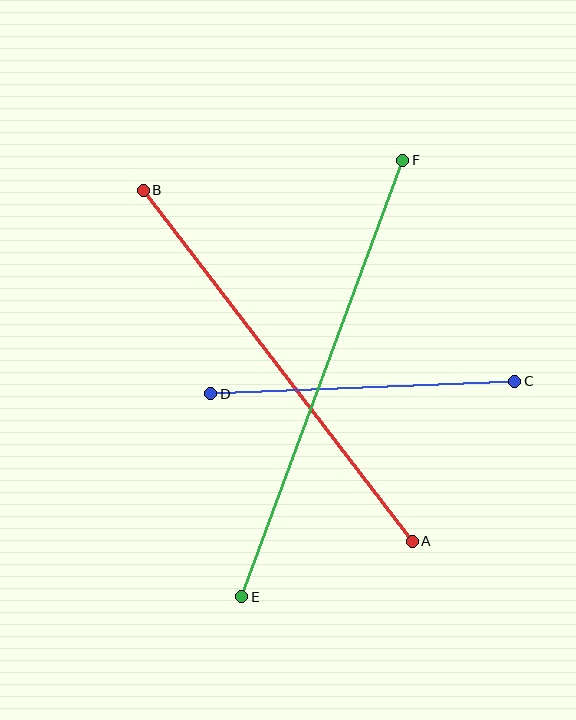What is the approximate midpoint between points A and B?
The midpoint is at approximately (278, 366) pixels.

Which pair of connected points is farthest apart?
Points E and F are farthest apart.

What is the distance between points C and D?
The distance is approximately 304 pixels.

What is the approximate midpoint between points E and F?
The midpoint is at approximately (322, 379) pixels.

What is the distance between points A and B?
The distance is approximately 442 pixels.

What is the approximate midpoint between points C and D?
The midpoint is at approximately (363, 388) pixels.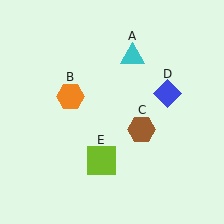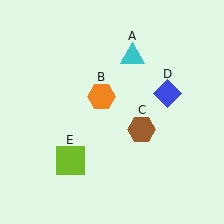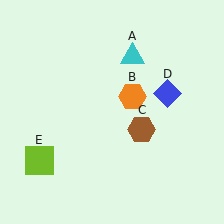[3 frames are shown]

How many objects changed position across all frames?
2 objects changed position: orange hexagon (object B), lime square (object E).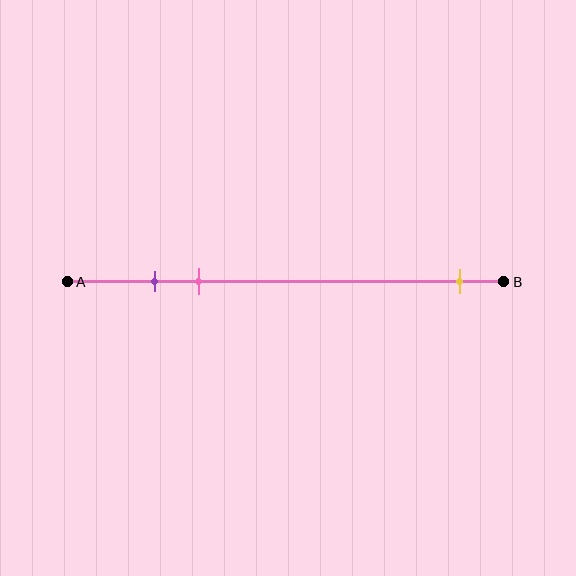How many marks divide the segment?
There are 3 marks dividing the segment.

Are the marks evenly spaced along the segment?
No, the marks are not evenly spaced.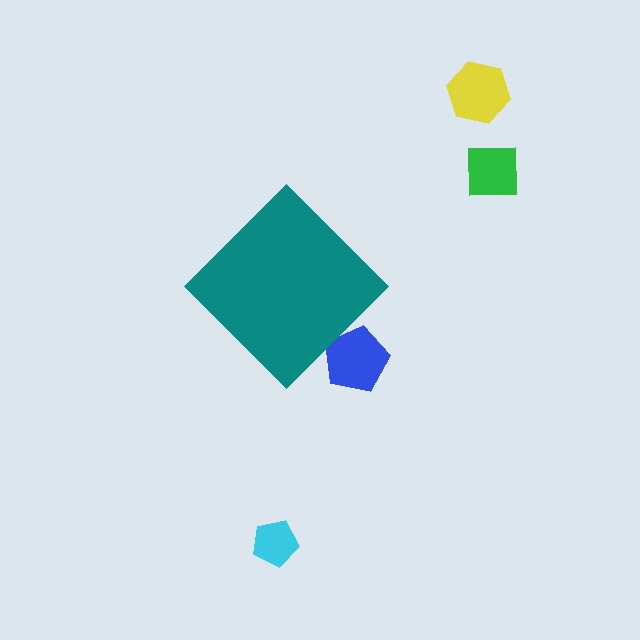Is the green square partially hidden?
No, the green square is fully visible.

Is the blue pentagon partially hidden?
Yes, the blue pentagon is partially hidden behind the teal diamond.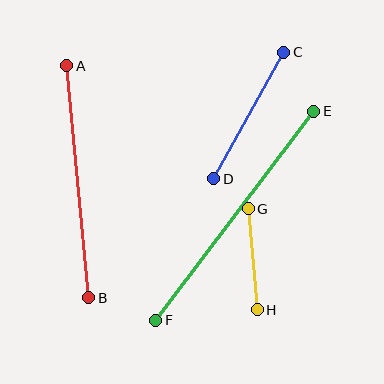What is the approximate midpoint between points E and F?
The midpoint is at approximately (235, 216) pixels.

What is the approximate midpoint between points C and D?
The midpoint is at approximately (249, 115) pixels.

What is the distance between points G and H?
The distance is approximately 101 pixels.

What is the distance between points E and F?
The distance is approximately 262 pixels.